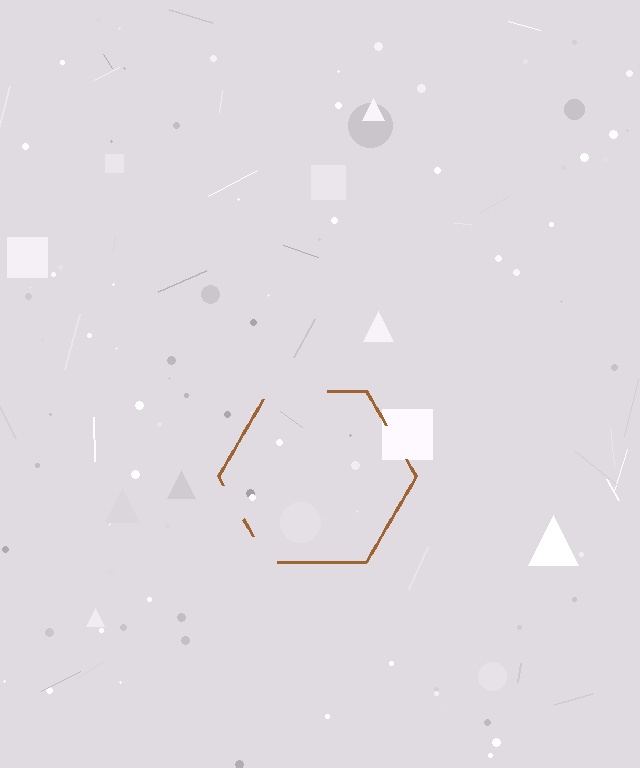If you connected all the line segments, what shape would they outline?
They would outline a hexagon.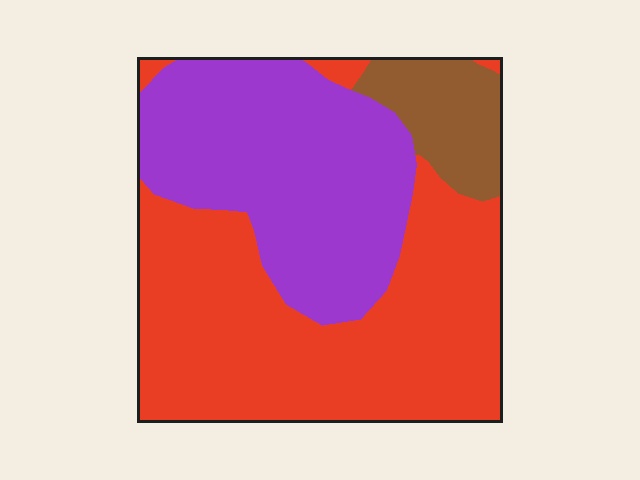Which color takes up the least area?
Brown, at roughly 10%.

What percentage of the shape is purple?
Purple covers roughly 40% of the shape.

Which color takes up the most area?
Red, at roughly 50%.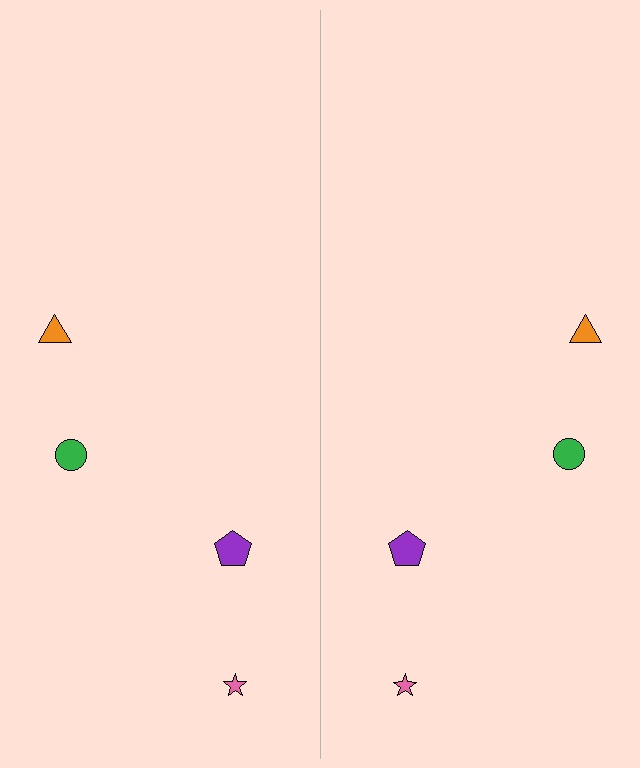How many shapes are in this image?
There are 8 shapes in this image.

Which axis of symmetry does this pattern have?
The pattern has a vertical axis of symmetry running through the center of the image.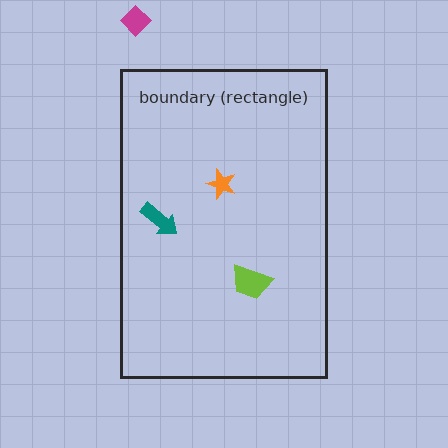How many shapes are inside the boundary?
3 inside, 1 outside.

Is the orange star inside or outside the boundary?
Inside.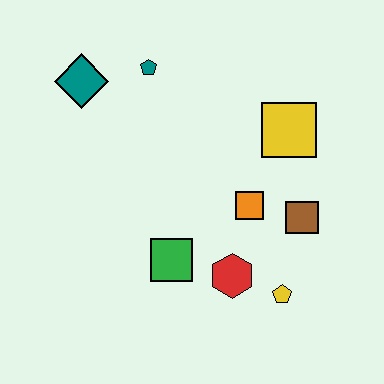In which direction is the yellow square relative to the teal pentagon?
The yellow square is to the right of the teal pentagon.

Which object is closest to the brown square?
The orange square is closest to the brown square.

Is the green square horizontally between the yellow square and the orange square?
No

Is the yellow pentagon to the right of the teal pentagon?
Yes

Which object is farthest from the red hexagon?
The teal diamond is farthest from the red hexagon.